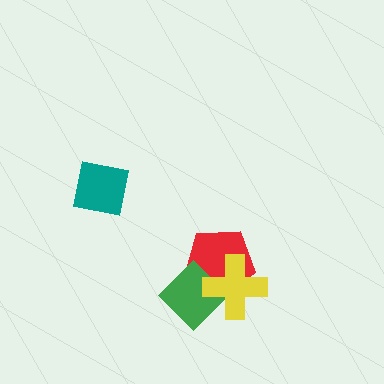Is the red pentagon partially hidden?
Yes, it is partially covered by another shape.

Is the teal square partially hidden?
No, no other shape covers it.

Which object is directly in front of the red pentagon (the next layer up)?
The green diamond is directly in front of the red pentagon.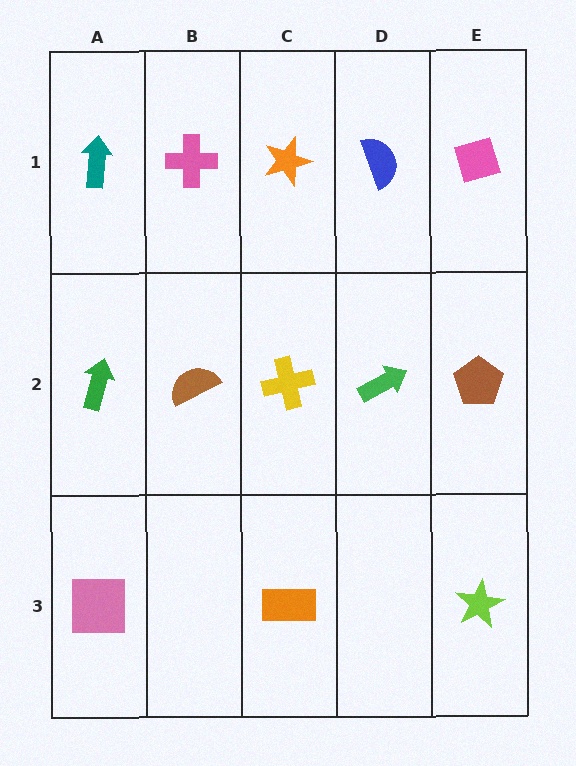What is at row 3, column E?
A lime star.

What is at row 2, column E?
A brown pentagon.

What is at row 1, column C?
An orange star.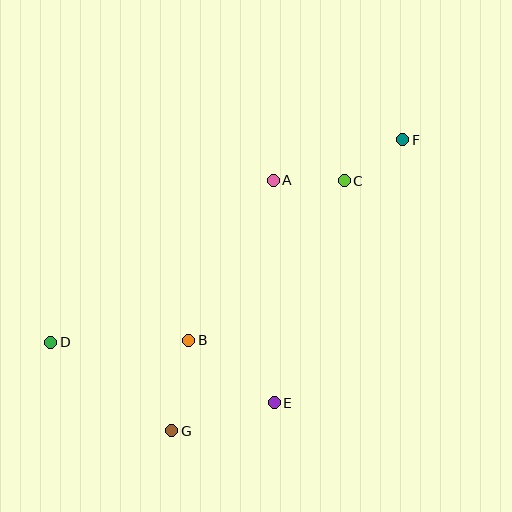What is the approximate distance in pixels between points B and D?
The distance between B and D is approximately 138 pixels.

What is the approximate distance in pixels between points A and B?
The distance between A and B is approximately 181 pixels.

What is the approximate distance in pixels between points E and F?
The distance between E and F is approximately 293 pixels.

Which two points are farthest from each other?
Points D and F are farthest from each other.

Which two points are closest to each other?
Points C and F are closest to each other.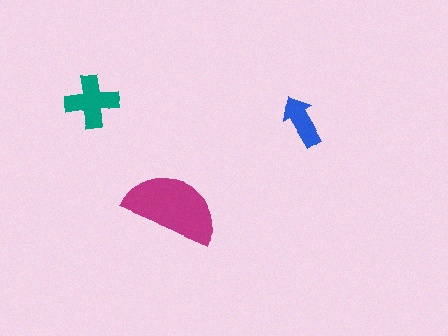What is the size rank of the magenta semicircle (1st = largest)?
1st.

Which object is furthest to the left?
The teal cross is leftmost.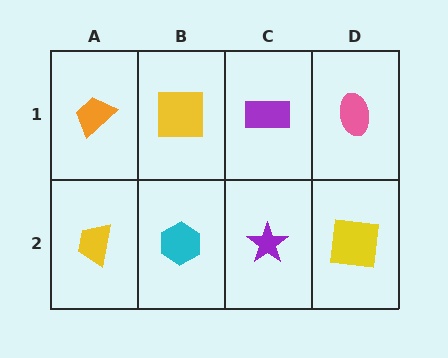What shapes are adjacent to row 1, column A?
A yellow trapezoid (row 2, column A), a yellow square (row 1, column B).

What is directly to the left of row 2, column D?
A purple star.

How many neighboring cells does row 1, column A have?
2.